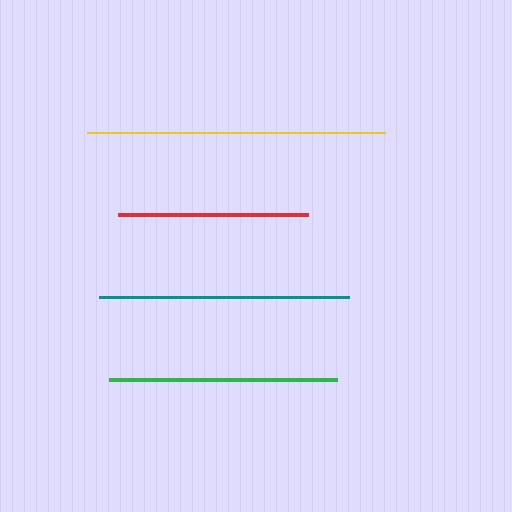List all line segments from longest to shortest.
From longest to shortest: yellow, teal, green, red.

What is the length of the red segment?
The red segment is approximately 190 pixels long.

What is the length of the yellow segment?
The yellow segment is approximately 298 pixels long.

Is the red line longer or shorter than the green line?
The green line is longer than the red line.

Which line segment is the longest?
The yellow line is the longest at approximately 298 pixels.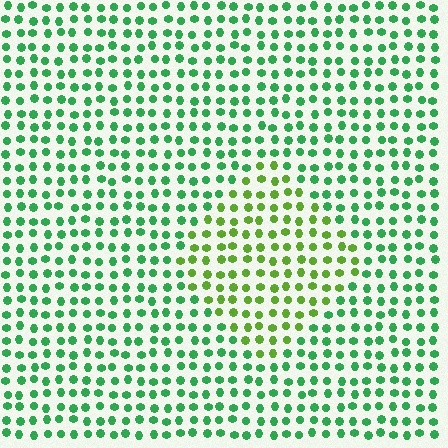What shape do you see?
I see a diamond.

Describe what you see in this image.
The image is filled with small green elements in a uniform arrangement. A diamond-shaped region is visible where the elements are tinted to a slightly different hue, forming a subtle color boundary.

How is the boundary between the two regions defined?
The boundary is defined purely by a slight shift in hue (about 40 degrees). Spacing, size, and orientation are identical on both sides.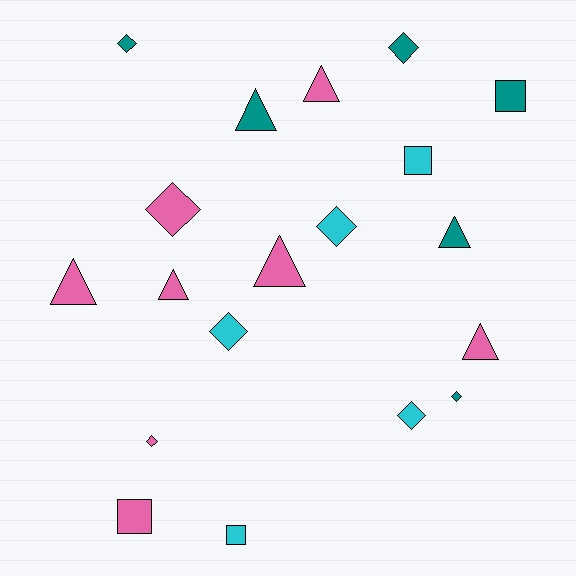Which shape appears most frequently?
Diamond, with 8 objects.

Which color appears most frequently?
Pink, with 8 objects.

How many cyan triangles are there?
There are no cyan triangles.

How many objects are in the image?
There are 19 objects.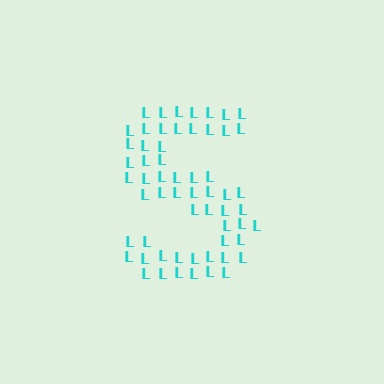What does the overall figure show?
The overall figure shows the letter S.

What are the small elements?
The small elements are letter L's.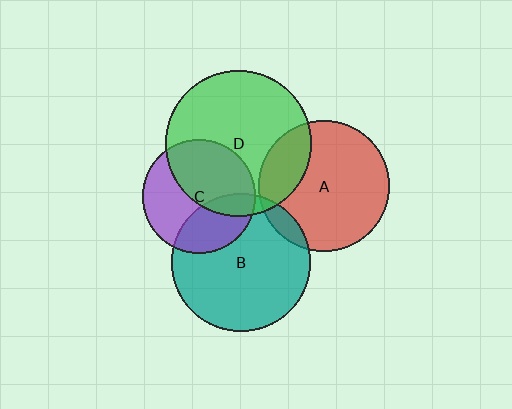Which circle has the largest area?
Circle D (green).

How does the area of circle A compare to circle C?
Approximately 1.3 times.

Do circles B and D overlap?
Yes.